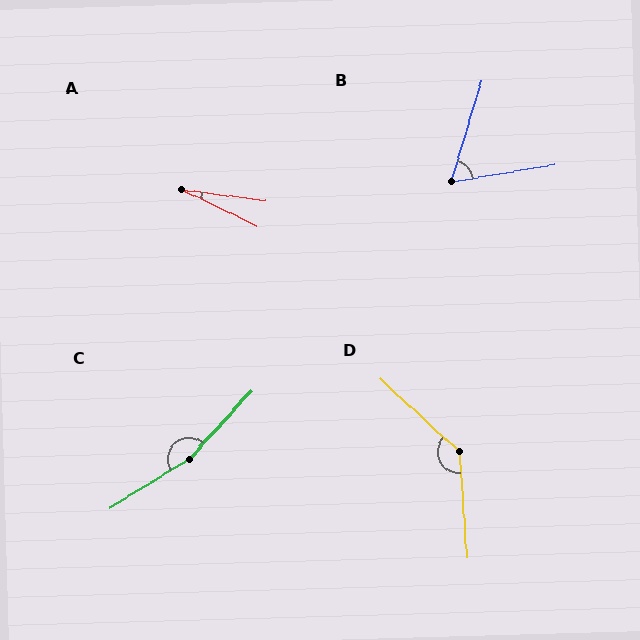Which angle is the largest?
C, at approximately 164 degrees.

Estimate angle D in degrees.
Approximately 137 degrees.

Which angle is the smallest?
A, at approximately 18 degrees.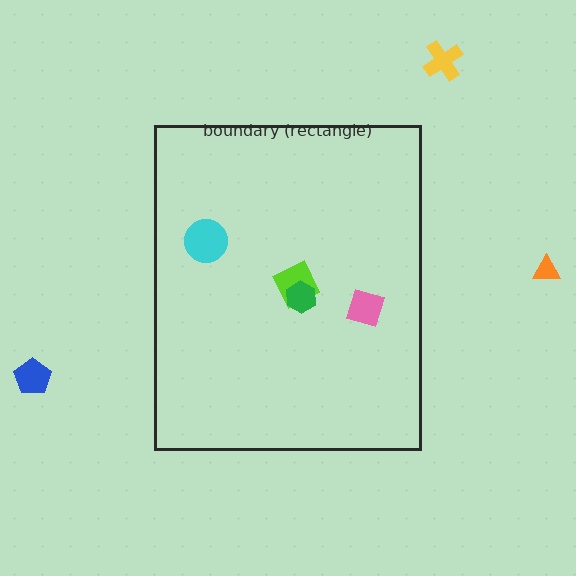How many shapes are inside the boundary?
4 inside, 3 outside.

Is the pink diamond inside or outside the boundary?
Inside.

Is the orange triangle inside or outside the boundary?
Outside.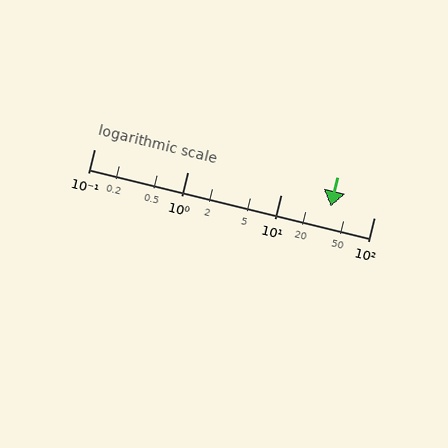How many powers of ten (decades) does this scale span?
The scale spans 3 decades, from 0.1 to 100.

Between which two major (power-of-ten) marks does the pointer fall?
The pointer is between 10 and 100.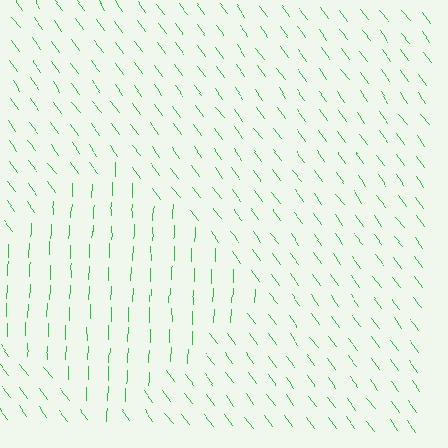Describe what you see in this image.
The image is filled with small green line segments. A diamond region in the image has lines oriented differently from the surrounding lines, creating a visible texture boundary.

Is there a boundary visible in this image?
Yes, there is a texture boundary formed by a change in line orientation.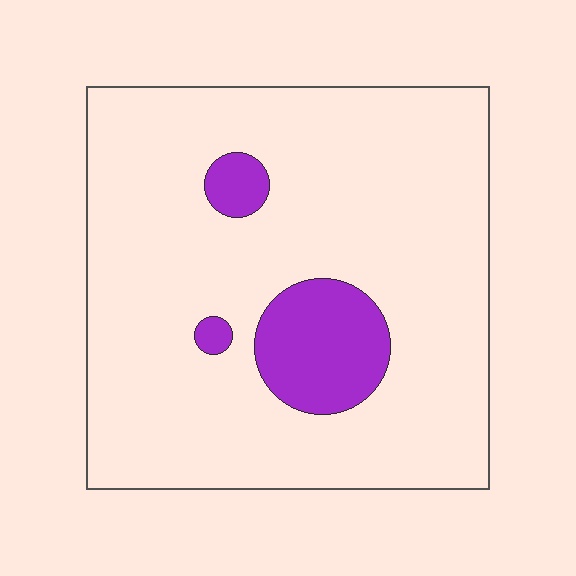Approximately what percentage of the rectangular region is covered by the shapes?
Approximately 10%.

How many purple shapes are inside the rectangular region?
3.